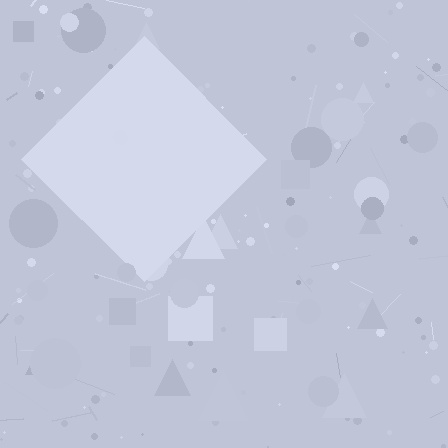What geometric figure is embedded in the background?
A diamond is embedded in the background.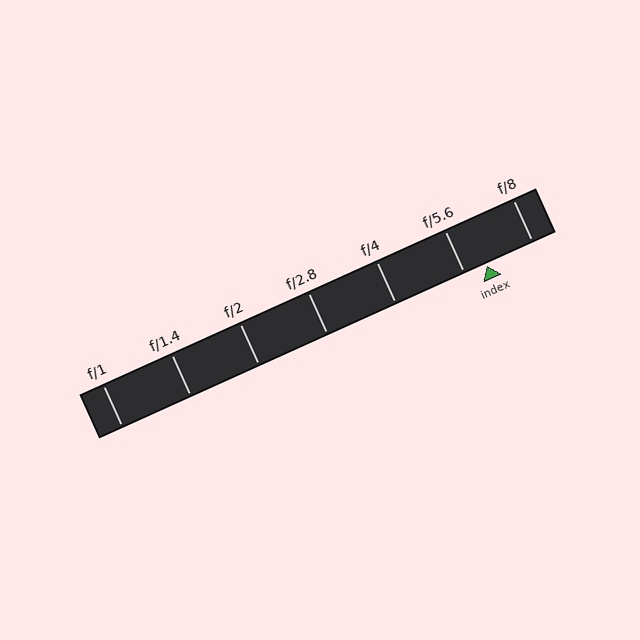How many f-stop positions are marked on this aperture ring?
There are 7 f-stop positions marked.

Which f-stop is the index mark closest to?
The index mark is closest to f/5.6.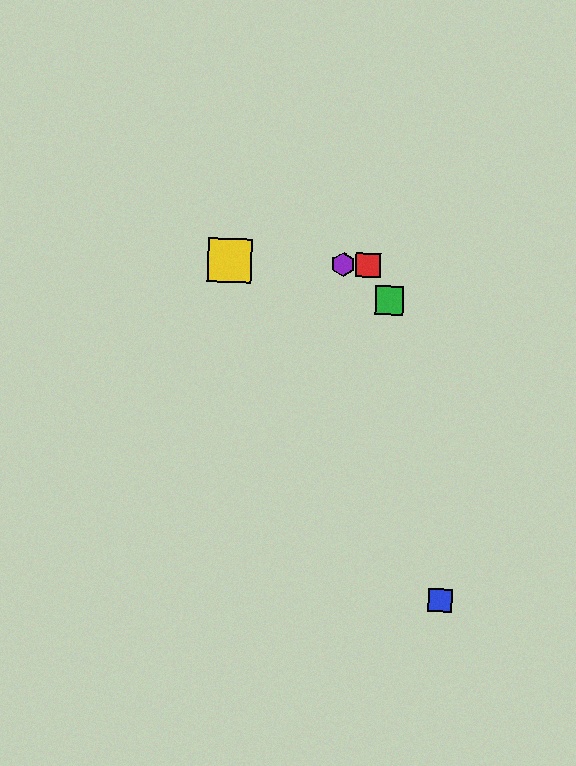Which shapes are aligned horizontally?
The red square, the yellow square, the purple hexagon are aligned horizontally.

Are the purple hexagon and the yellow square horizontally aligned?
Yes, both are at y≈264.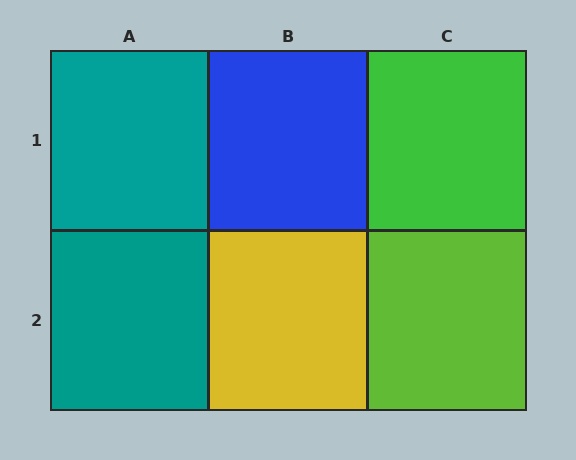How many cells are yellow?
1 cell is yellow.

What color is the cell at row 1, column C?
Green.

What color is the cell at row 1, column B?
Blue.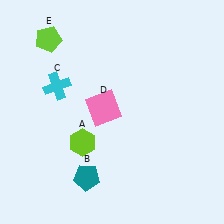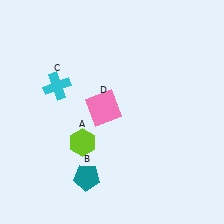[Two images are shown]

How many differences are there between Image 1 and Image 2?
There is 1 difference between the two images.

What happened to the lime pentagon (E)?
The lime pentagon (E) was removed in Image 2. It was in the top-left area of Image 1.